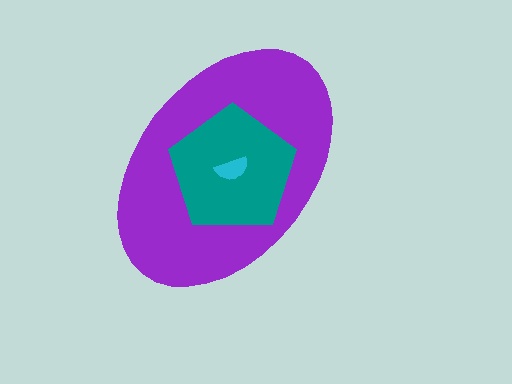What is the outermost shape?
The purple ellipse.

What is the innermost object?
The cyan semicircle.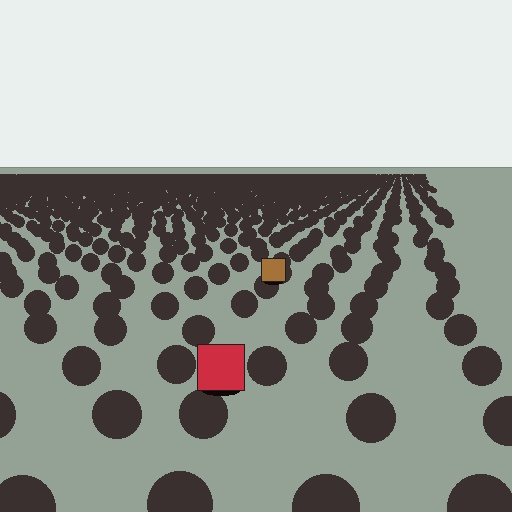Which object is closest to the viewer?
The red square is closest. The texture marks near it are larger and more spread out.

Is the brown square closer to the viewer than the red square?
No. The red square is closer — you can tell from the texture gradient: the ground texture is coarser near it.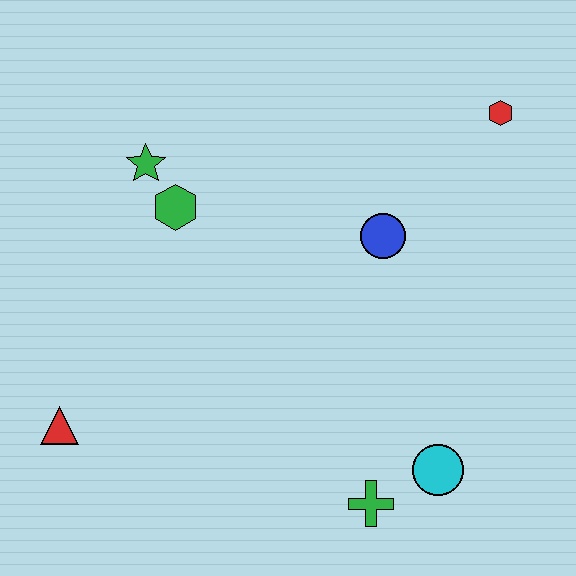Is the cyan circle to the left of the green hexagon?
No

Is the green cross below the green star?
Yes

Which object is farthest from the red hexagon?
The red triangle is farthest from the red hexagon.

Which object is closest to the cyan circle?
The green cross is closest to the cyan circle.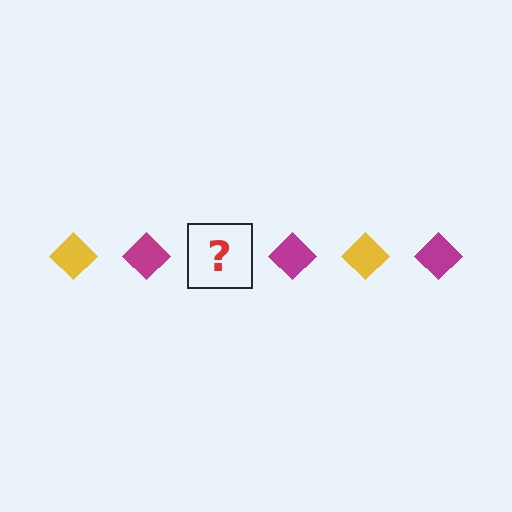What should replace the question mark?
The question mark should be replaced with a yellow diamond.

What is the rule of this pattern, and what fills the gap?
The rule is that the pattern cycles through yellow, magenta diamonds. The gap should be filled with a yellow diamond.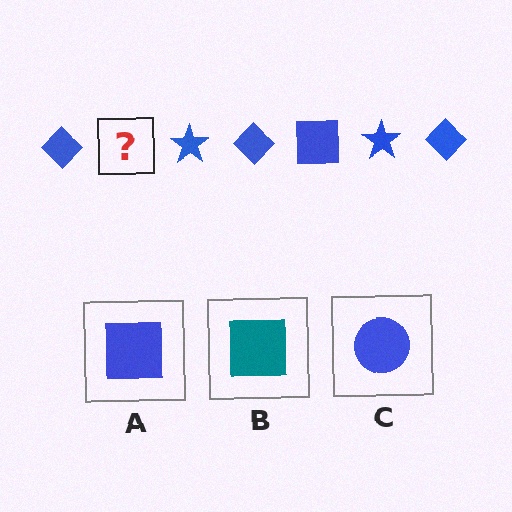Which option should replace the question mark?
Option A.